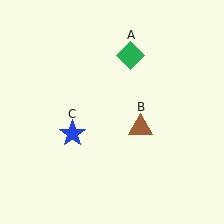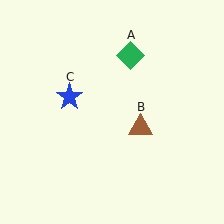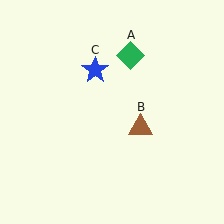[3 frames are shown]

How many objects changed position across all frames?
1 object changed position: blue star (object C).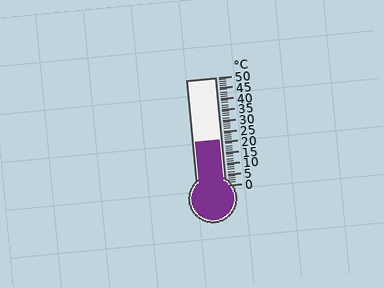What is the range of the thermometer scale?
The thermometer scale ranges from 0°C to 50°C.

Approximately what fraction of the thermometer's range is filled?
The thermometer is filled to approximately 40% of its range.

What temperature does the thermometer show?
The thermometer shows approximately 21°C.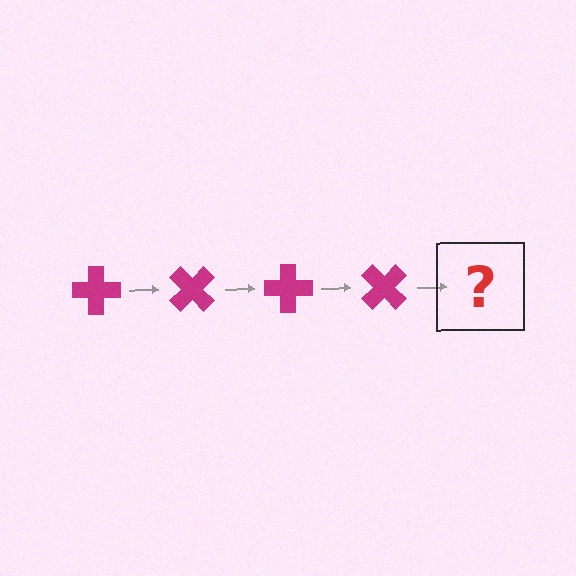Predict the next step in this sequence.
The next step is a magenta cross rotated 180 degrees.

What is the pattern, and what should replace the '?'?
The pattern is that the cross rotates 45 degrees each step. The '?' should be a magenta cross rotated 180 degrees.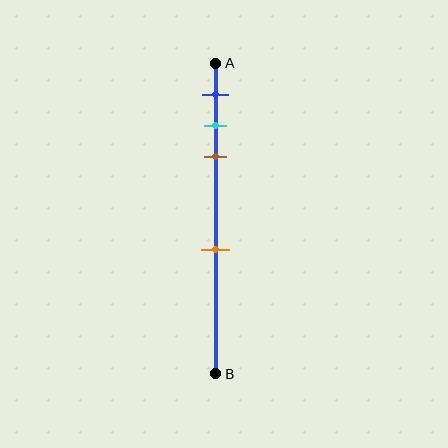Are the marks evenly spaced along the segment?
No, the marks are not evenly spaced.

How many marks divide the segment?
There are 4 marks dividing the segment.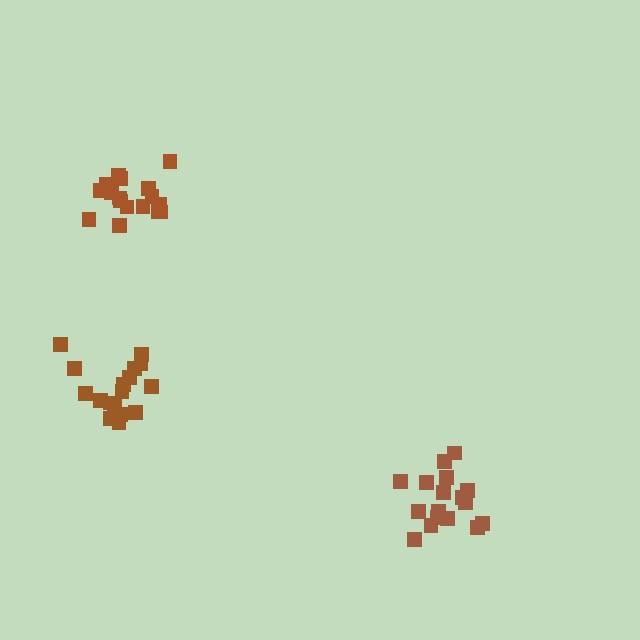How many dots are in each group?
Group 1: 18 dots, Group 2: 17 dots, Group 3: 17 dots (52 total).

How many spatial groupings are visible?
There are 3 spatial groupings.